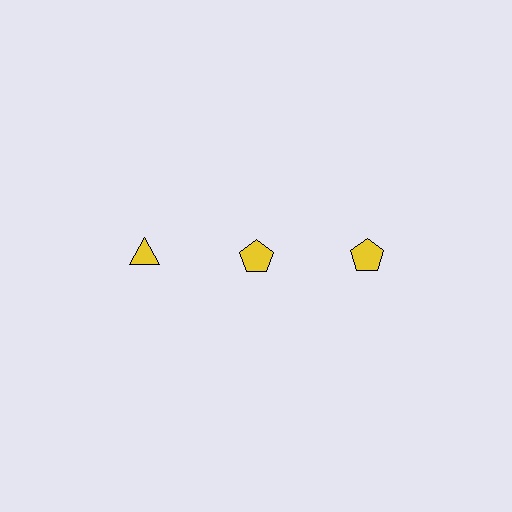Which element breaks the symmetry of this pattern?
The yellow triangle in the top row, leftmost column breaks the symmetry. All other shapes are yellow pentagons.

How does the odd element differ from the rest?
It has a different shape: triangle instead of pentagon.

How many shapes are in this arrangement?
There are 3 shapes arranged in a grid pattern.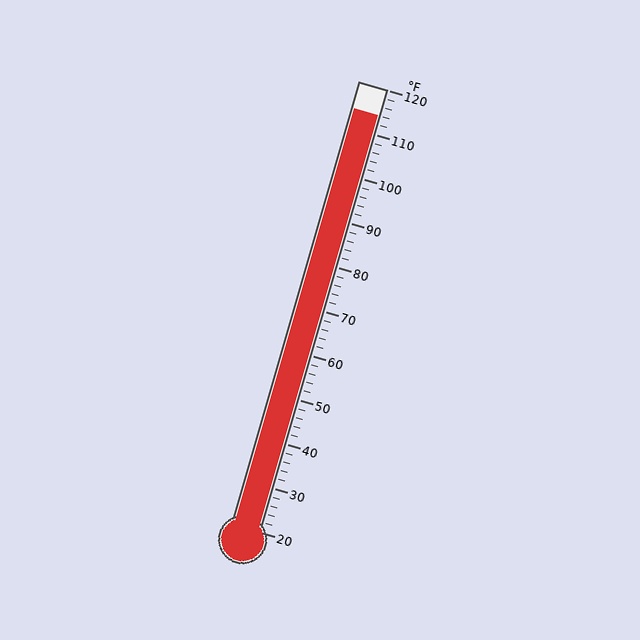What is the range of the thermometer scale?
The thermometer scale ranges from 20°F to 120°F.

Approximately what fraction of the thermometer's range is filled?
The thermometer is filled to approximately 95% of its range.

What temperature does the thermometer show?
The thermometer shows approximately 114°F.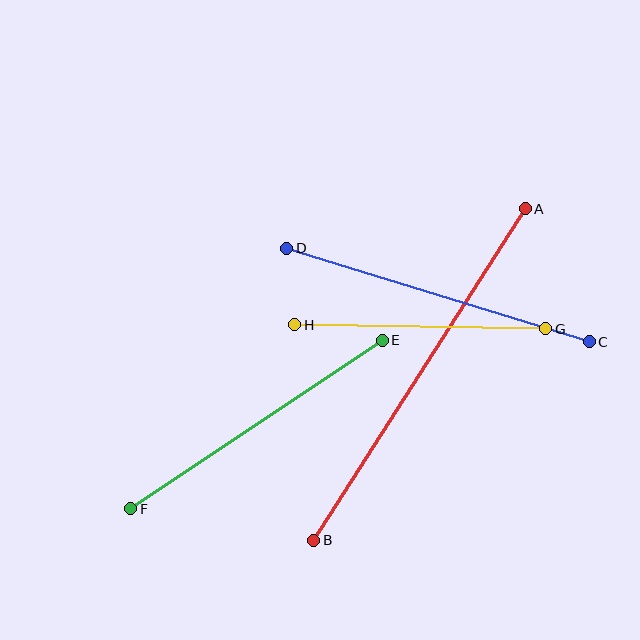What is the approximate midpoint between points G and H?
The midpoint is at approximately (420, 327) pixels.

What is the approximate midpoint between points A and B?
The midpoint is at approximately (420, 375) pixels.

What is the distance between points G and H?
The distance is approximately 251 pixels.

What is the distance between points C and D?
The distance is approximately 317 pixels.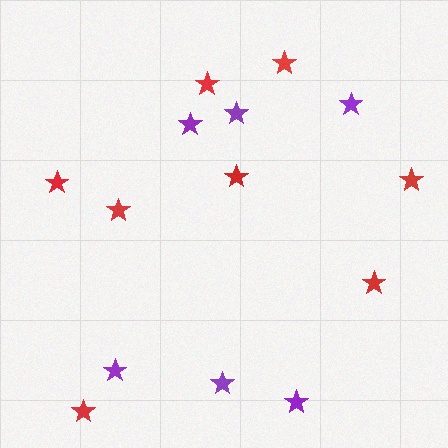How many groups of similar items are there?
There are 2 groups: one group of purple stars (6) and one group of red stars (8).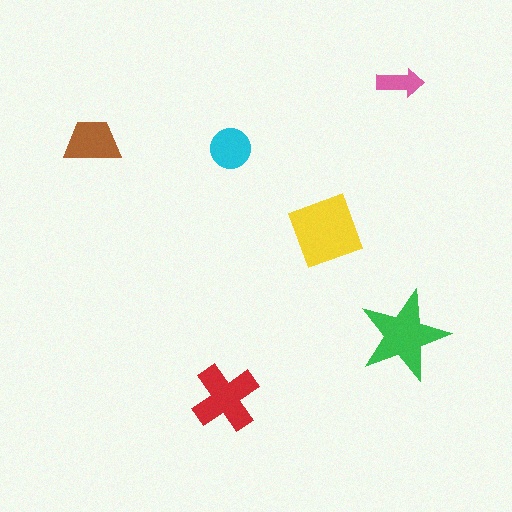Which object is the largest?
The yellow diamond.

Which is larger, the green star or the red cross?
The green star.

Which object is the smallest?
The pink arrow.